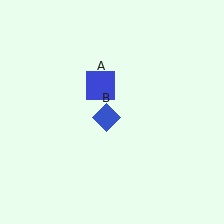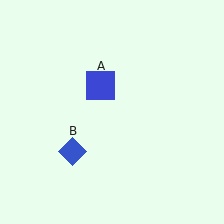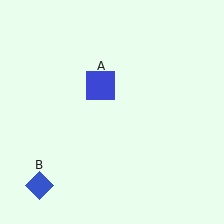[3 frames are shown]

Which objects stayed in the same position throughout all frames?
Blue square (object A) remained stationary.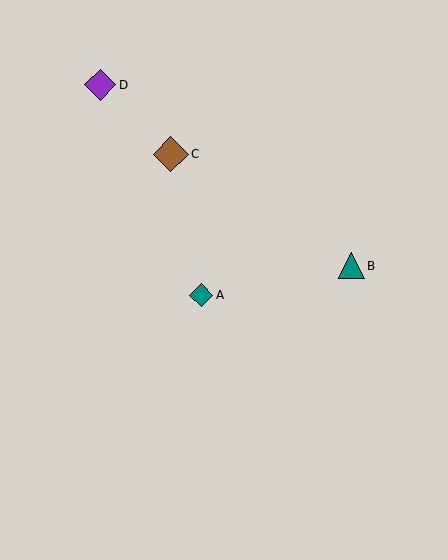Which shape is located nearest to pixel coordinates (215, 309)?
The teal diamond (labeled A) at (201, 295) is nearest to that location.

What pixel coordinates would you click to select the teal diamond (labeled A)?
Click at (201, 295) to select the teal diamond A.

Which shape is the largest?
The brown diamond (labeled C) is the largest.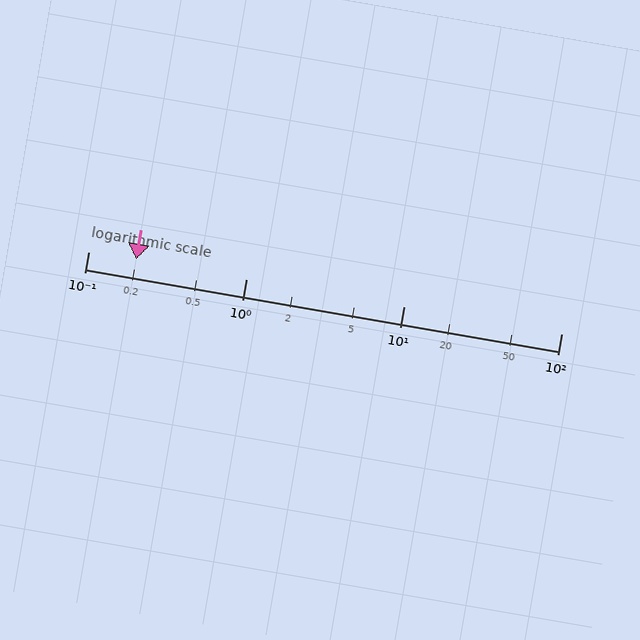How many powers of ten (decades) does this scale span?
The scale spans 3 decades, from 0.1 to 100.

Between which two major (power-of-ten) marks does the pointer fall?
The pointer is between 0.1 and 1.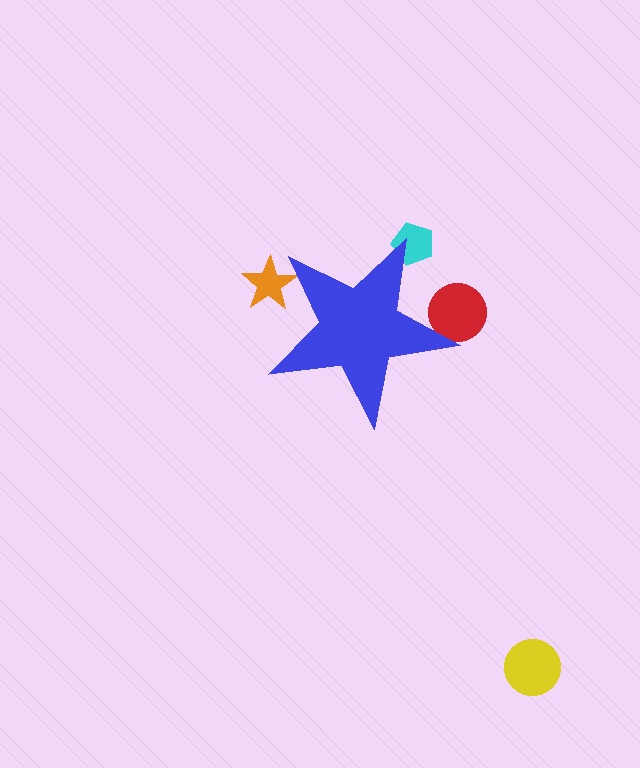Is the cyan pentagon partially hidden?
Yes, the cyan pentagon is partially hidden behind the blue star.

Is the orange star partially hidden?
Yes, the orange star is partially hidden behind the blue star.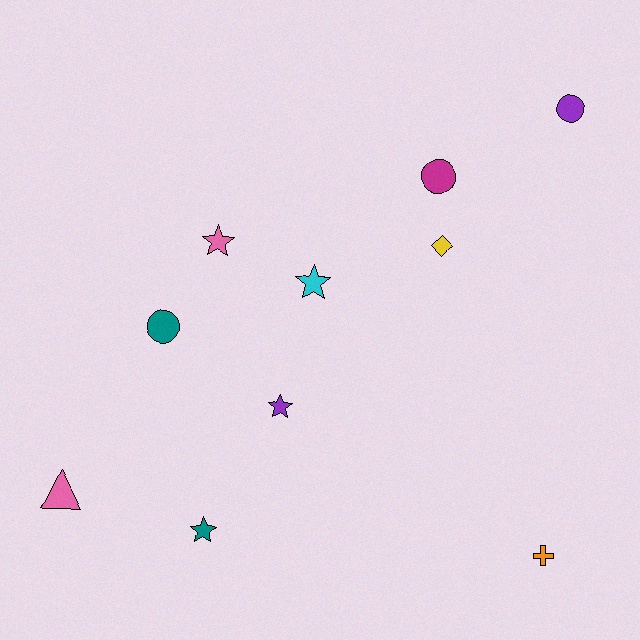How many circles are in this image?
There are 3 circles.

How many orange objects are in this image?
There is 1 orange object.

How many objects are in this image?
There are 10 objects.